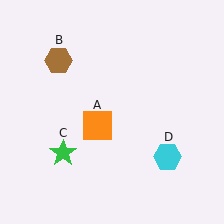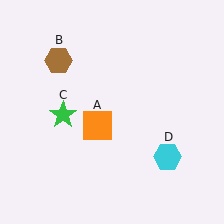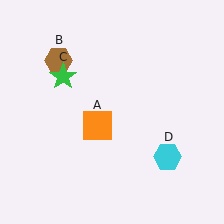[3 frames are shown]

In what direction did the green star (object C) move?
The green star (object C) moved up.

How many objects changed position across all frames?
1 object changed position: green star (object C).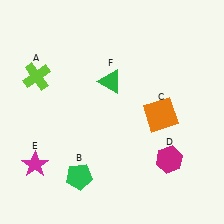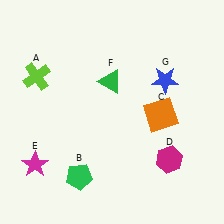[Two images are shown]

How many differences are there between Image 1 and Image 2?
There is 1 difference between the two images.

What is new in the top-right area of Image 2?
A blue star (G) was added in the top-right area of Image 2.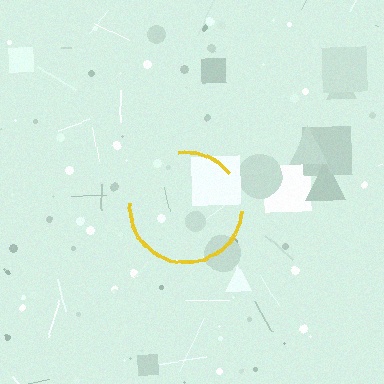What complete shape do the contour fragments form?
The contour fragments form a circle.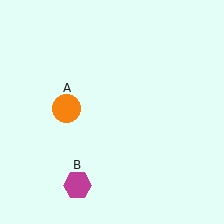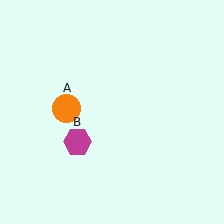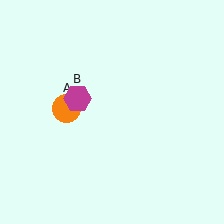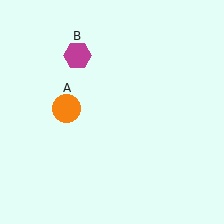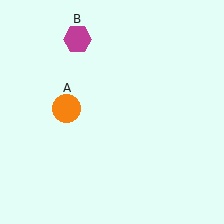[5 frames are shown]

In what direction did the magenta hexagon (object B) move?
The magenta hexagon (object B) moved up.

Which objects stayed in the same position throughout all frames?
Orange circle (object A) remained stationary.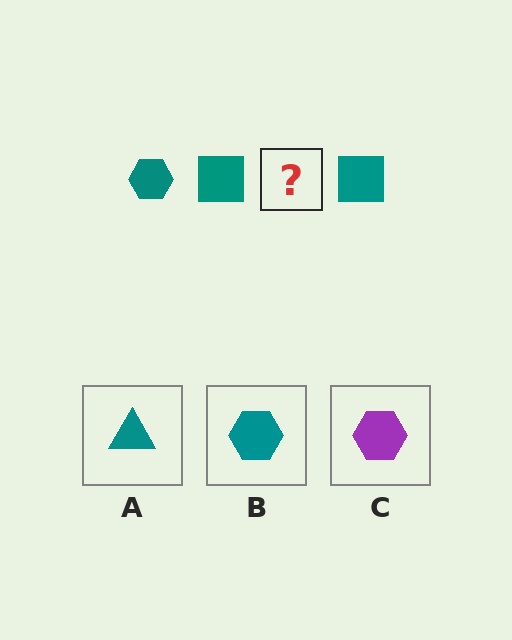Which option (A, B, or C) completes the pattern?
B.